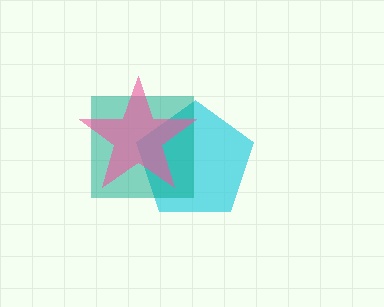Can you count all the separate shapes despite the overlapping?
Yes, there are 3 separate shapes.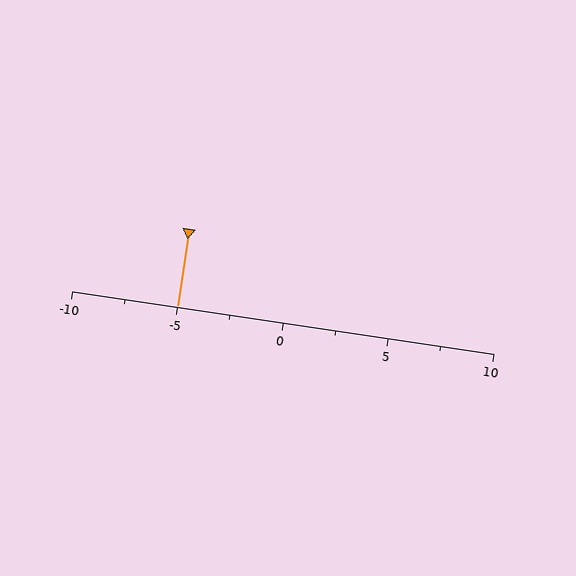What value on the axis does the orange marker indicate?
The marker indicates approximately -5.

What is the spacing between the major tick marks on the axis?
The major ticks are spaced 5 apart.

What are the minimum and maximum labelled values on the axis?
The axis runs from -10 to 10.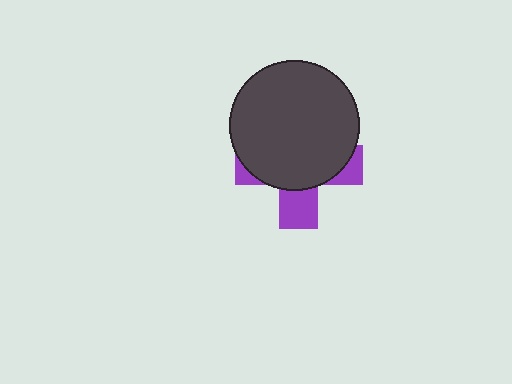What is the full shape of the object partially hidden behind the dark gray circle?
The partially hidden object is a purple cross.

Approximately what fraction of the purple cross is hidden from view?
Roughly 68% of the purple cross is hidden behind the dark gray circle.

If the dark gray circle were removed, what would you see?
You would see the complete purple cross.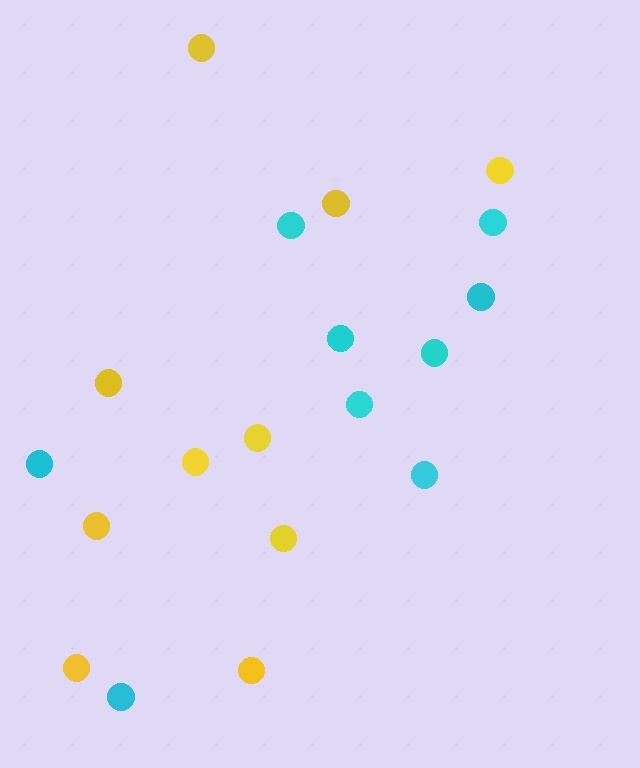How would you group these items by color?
There are 2 groups: one group of cyan circles (9) and one group of yellow circles (10).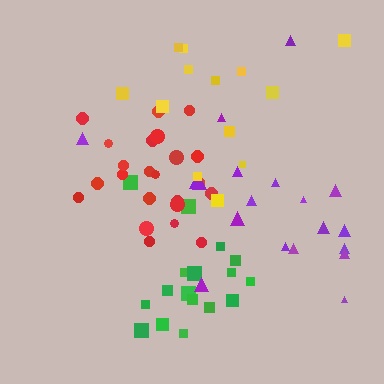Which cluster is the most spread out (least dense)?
Yellow.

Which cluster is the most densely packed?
Red.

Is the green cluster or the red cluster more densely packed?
Red.